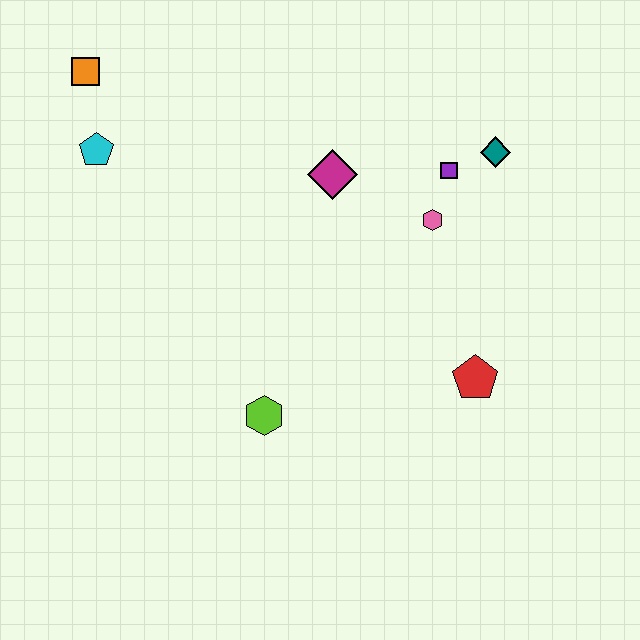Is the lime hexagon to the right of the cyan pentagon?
Yes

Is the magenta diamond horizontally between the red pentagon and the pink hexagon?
No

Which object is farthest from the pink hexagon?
The orange square is farthest from the pink hexagon.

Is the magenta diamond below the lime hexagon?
No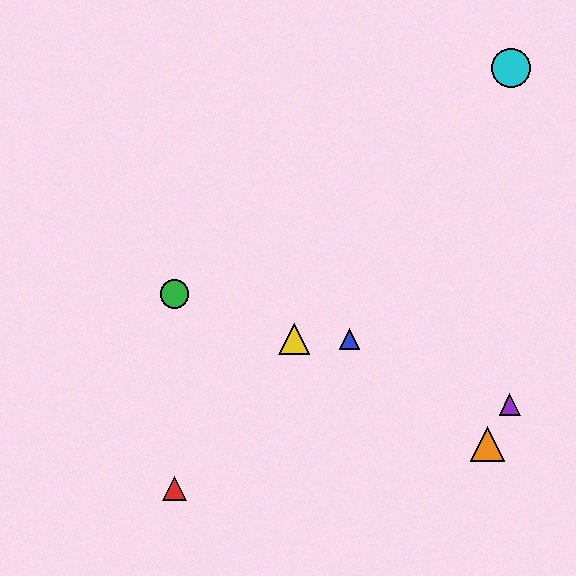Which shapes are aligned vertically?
The red triangle, the green circle are aligned vertically.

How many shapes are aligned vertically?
2 shapes (the red triangle, the green circle) are aligned vertically.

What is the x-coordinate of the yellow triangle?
The yellow triangle is at x≈294.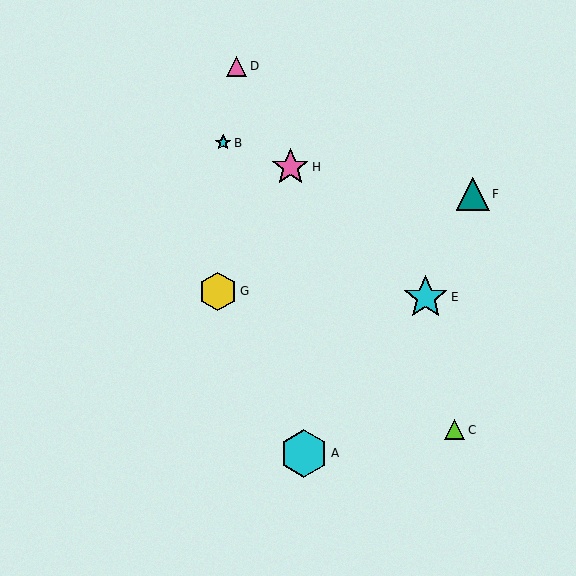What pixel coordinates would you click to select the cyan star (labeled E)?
Click at (426, 297) to select the cyan star E.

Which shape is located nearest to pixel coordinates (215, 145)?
The cyan star (labeled B) at (223, 143) is nearest to that location.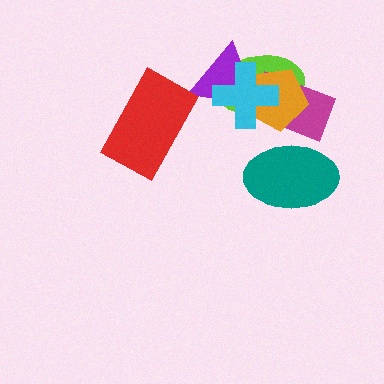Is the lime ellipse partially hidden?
Yes, it is partially covered by another shape.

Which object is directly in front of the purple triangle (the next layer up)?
The orange pentagon is directly in front of the purple triangle.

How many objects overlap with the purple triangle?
3 objects overlap with the purple triangle.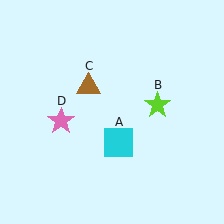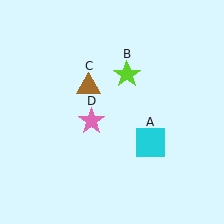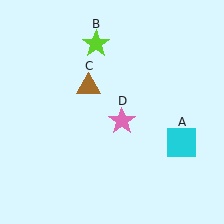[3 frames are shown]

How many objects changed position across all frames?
3 objects changed position: cyan square (object A), lime star (object B), pink star (object D).